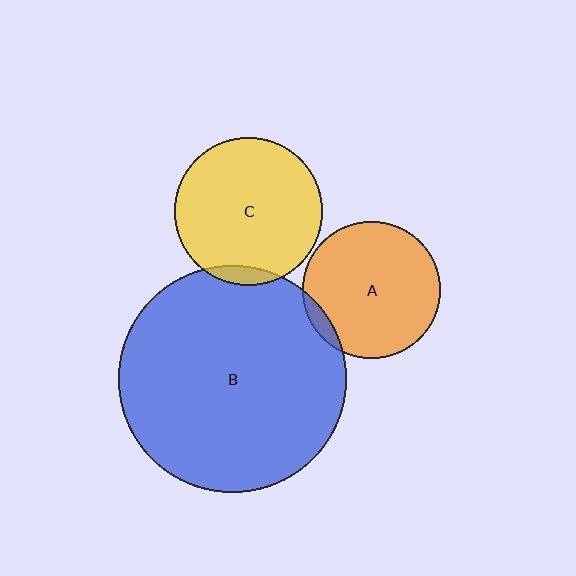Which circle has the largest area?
Circle B (blue).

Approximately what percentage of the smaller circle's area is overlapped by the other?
Approximately 5%.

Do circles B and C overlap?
Yes.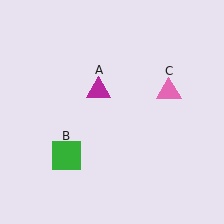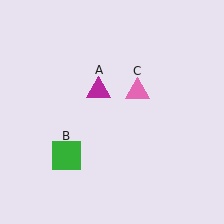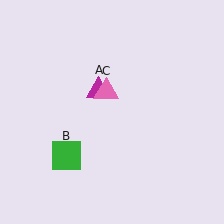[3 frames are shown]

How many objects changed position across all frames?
1 object changed position: pink triangle (object C).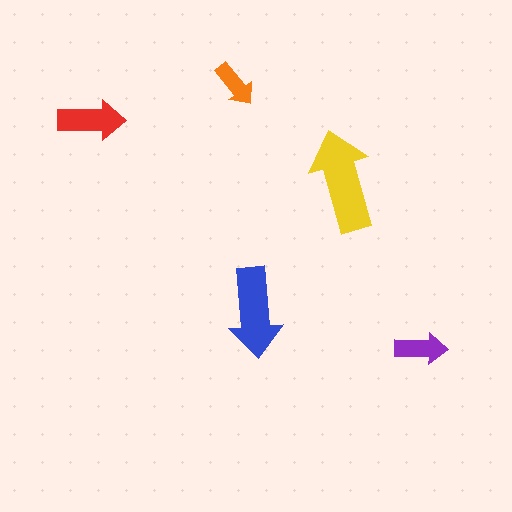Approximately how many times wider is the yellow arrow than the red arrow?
About 1.5 times wider.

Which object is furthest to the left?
The red arrow is leftmost.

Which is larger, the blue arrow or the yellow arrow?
The yellow one.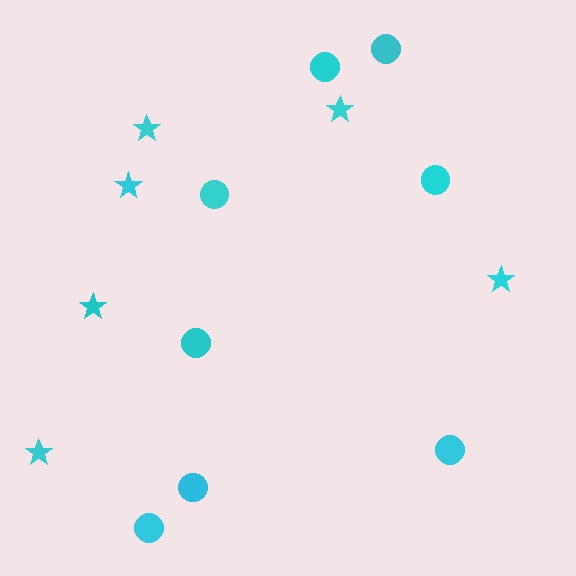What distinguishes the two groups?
There are 2 groups: one group of stars (6) and one group of circles (8).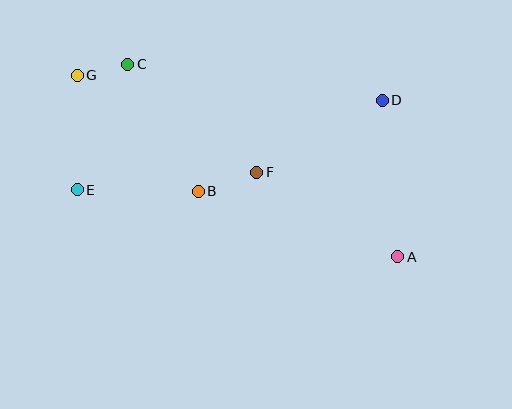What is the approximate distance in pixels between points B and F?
The distance between B and F is approximately 61 pixels.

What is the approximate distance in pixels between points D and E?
The distance between D and E is approximately 318 pixels.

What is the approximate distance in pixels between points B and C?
The distance between B and C is approximately 145 pixels.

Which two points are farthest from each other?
Points A and G are farthest from each other.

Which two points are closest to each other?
Points C and G are closest to each other.